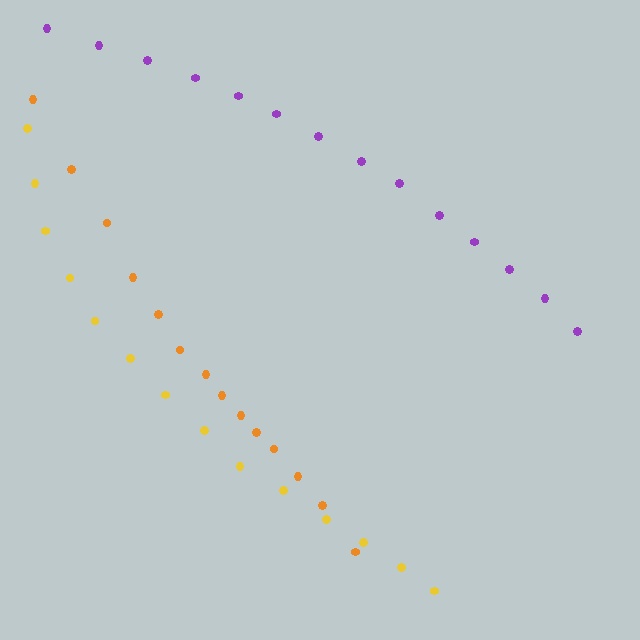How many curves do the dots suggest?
There are 3 distinct paths.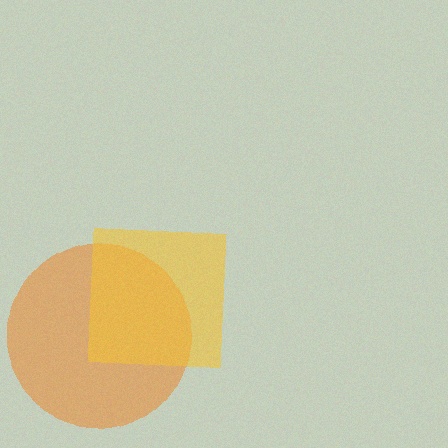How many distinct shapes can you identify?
There are 2 distinct shapes: an orange circle, a yellow square.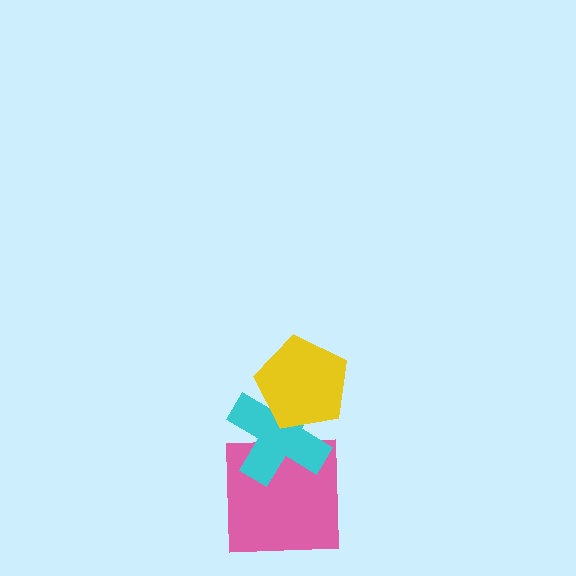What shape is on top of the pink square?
The cyan cross is on top of the pink square.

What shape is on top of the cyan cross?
The yellow pentagon is on top of the cyan cross.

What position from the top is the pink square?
The pink square is 3rd from the top.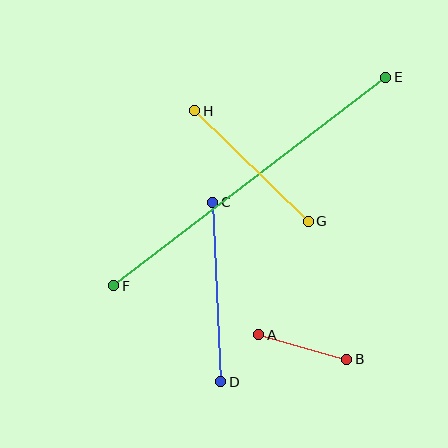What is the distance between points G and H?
The distance is approximately 158 pixels.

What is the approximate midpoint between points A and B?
The midpoint is at approximately (303, 347) pixels.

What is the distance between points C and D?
The distance is approximately 179 pixels.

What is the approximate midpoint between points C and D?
The midpoint is at approximately (217, 292) pixels.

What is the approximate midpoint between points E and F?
The midpoint is at approximately (250, 181) pixels.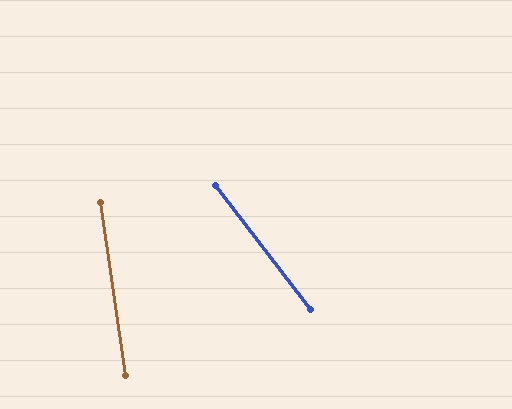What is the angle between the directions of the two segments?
Approximately 29 degrees.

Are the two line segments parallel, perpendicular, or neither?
Neither parallel nor perpendicular — they differ by about 29°.